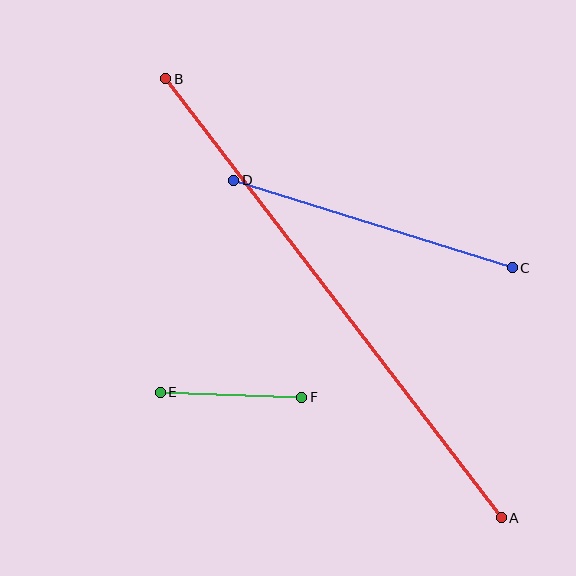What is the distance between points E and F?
The distance is approximately 142 pixels.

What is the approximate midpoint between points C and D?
The midpoint is at approximately (373, 224) pixels.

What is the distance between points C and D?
The distance is approximately 292 pixels.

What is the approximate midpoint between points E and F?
The midpoint is at approximately (231, 395) pixels.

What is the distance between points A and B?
The distance is approximately 552 pixels.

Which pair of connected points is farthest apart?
Points A and B are farthest apart.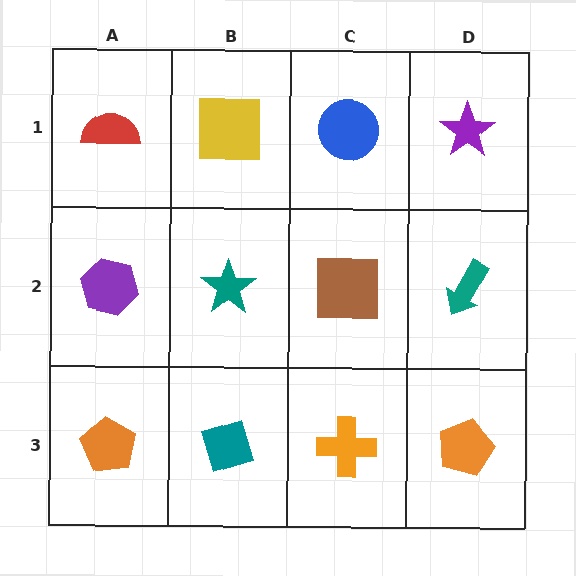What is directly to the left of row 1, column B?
A red semicircle.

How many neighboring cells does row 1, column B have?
3.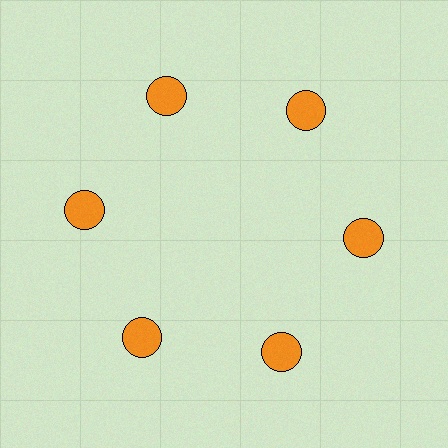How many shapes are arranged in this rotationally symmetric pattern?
There are 6 shapes, arranged in 6 groups of 1.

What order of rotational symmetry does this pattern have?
This pattern has 6-fold rotational symmetry.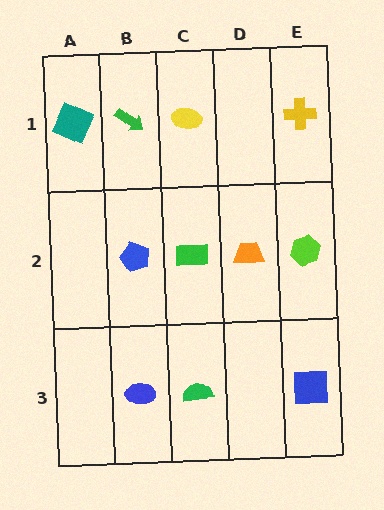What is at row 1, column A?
A teal square.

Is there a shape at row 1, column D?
No, that cell is empty.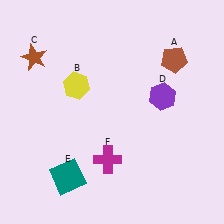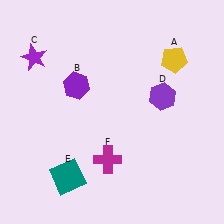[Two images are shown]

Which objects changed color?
A changed from brown to yellow. B changed from yellow to purple. C changed from brown to purple.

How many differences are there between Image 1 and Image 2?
There are 3 differences between the two images.